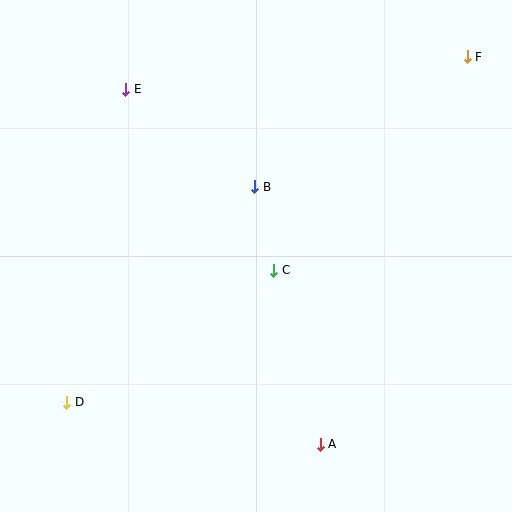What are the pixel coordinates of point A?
Point A is at (320, 444).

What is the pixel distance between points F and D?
The distance between F and D is 529 pixels.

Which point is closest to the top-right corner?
Point F is closest to the top-right corner.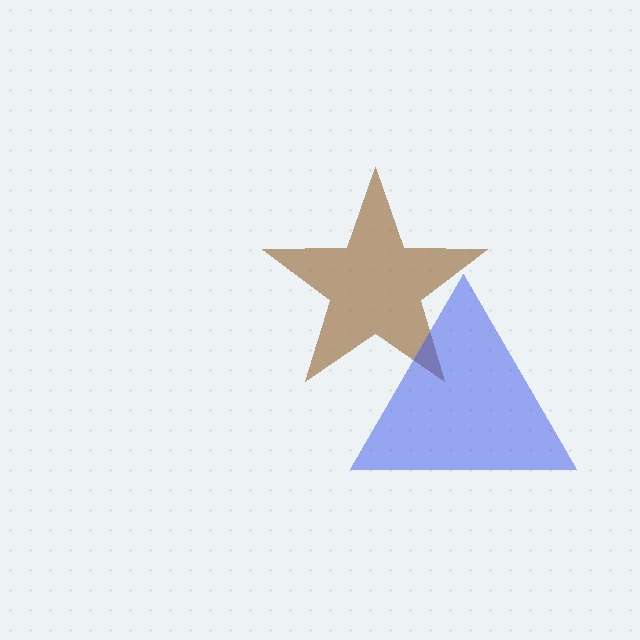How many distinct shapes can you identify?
There are 2 distinct shapes: a brown star, a blue triangle.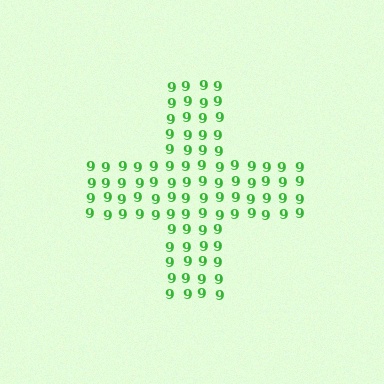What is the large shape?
The large shape is a cross.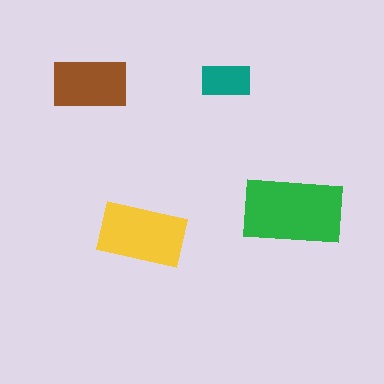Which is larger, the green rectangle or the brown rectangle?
The green one.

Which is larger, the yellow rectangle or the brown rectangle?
The yellow one.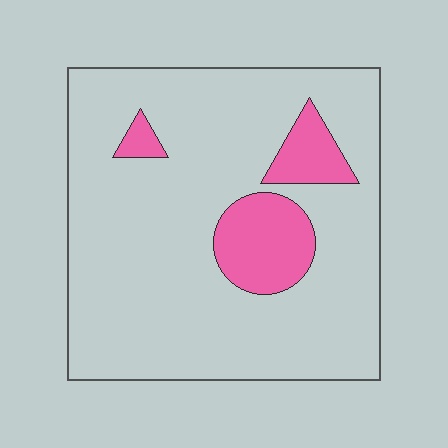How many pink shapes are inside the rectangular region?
3.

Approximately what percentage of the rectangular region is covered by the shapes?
Approximately 15%.